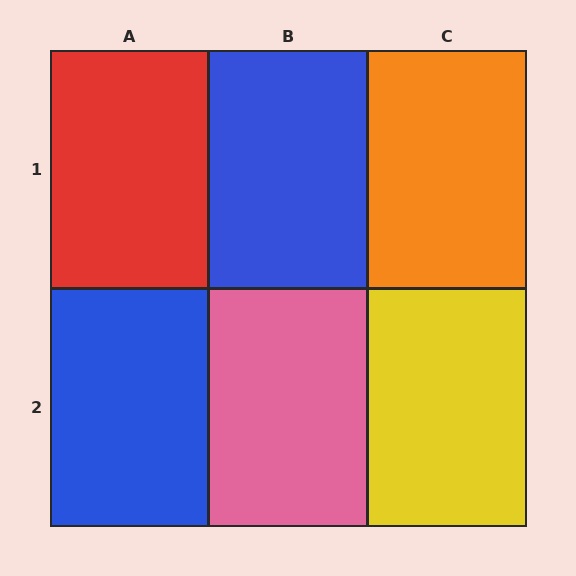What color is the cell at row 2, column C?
Yellow.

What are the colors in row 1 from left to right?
Red, blue, orange.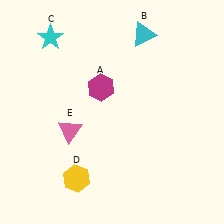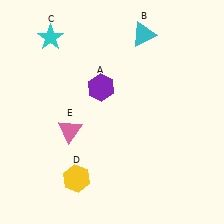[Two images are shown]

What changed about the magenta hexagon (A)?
In Image 1, A is magenta. In Image 2, it changed to purple.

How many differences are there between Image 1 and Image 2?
There is 1 difference between the two images.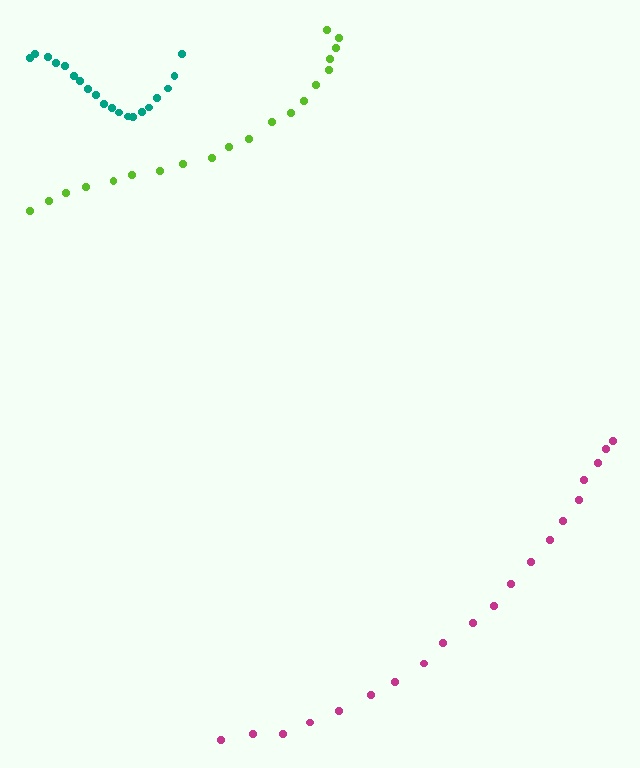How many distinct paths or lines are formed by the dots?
There are 3 distinct paths.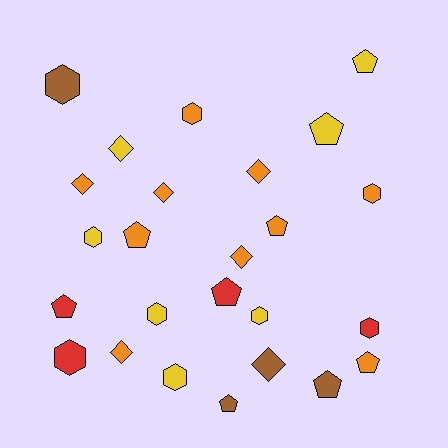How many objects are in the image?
There are 25 objects.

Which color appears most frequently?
Orange, with 10 objects.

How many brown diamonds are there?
There is 1 brown diamond.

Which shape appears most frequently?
Hexagon, with 9 objects.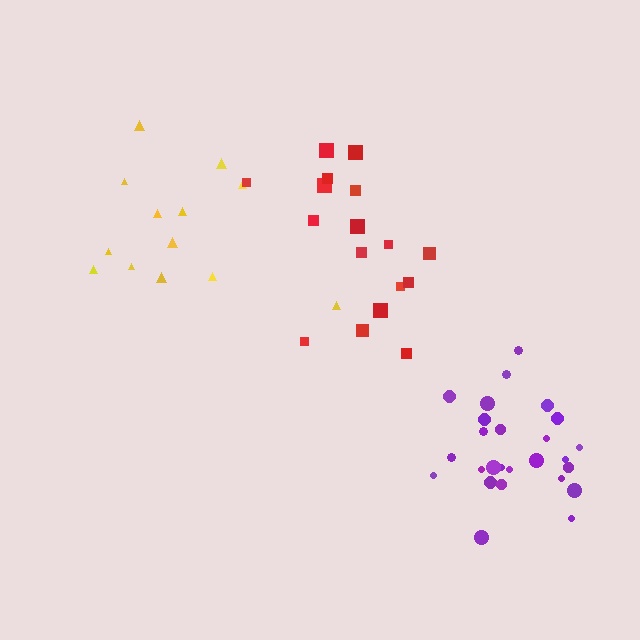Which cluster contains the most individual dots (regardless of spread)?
Purple (26).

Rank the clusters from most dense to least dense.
purple, red, yellow.